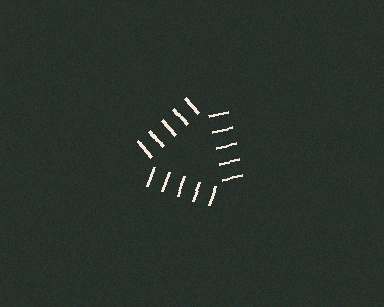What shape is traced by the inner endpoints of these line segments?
An illusory triangle — the line segments terminate on its edges but no continuous stroke is drawn.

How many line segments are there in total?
15 — 5 along each of the 3 edges.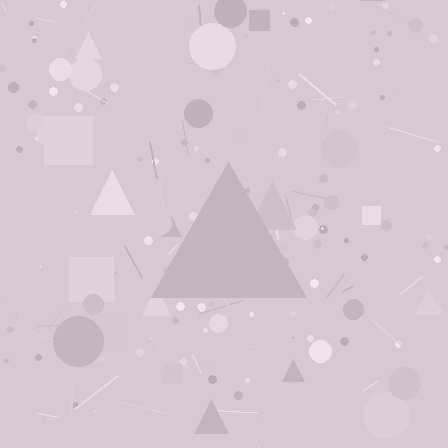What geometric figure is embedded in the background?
A triangle is embedded in the background.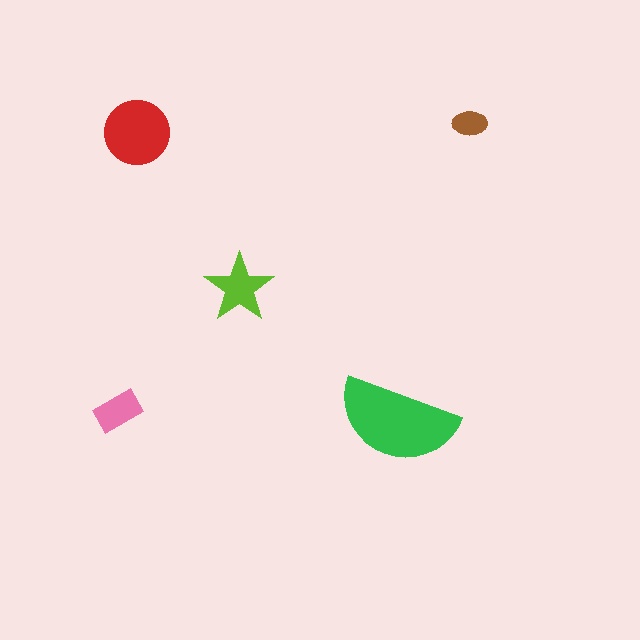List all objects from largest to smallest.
The green semicircle, the red circle, the lime star, the pink rectangle, the brown ellipse.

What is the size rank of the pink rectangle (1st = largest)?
4th.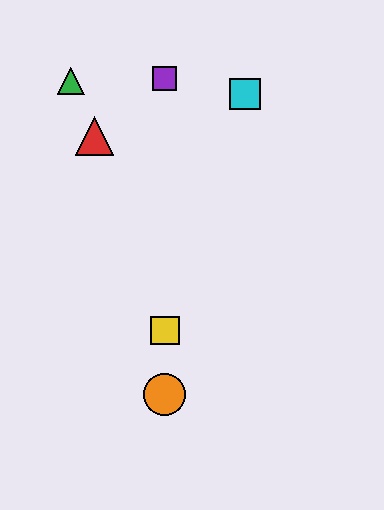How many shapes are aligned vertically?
4 shapes (the blue triangle, the yellow square, the purple square, the orange circle) are aligned vertically.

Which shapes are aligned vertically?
The blue triangle, the yellow square, the purple square, the orange circle are aligned vertically.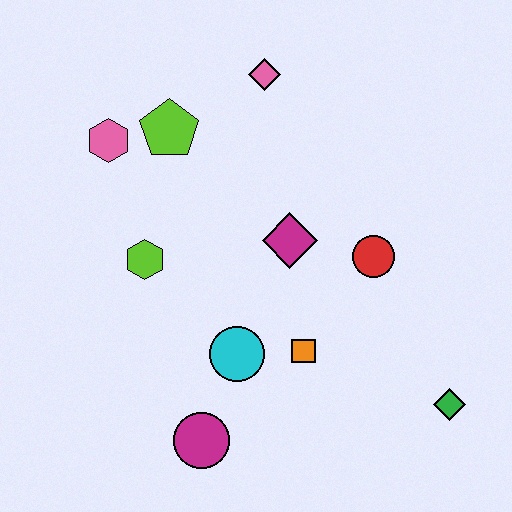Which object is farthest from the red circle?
The pink hexagon is farthest from the red circle.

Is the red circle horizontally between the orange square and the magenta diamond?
No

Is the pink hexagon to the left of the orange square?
Yes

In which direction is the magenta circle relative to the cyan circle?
The magenta circle is below the cyan circle.